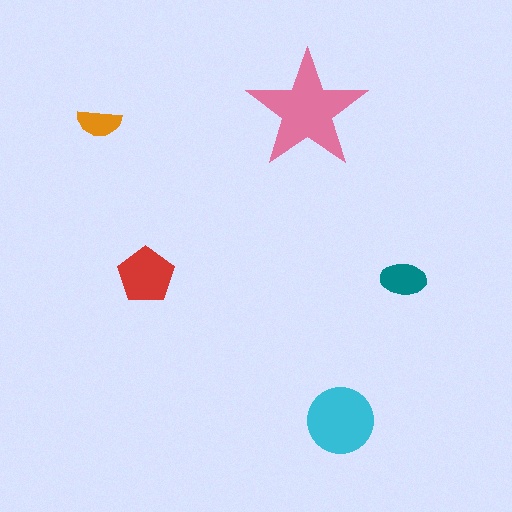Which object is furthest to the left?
The orange semicircle is leftmost.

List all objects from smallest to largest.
The orange semicircle, the teal ellipse, the red pentagon, the cyan circle, the pink star.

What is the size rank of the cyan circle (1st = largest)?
2nd.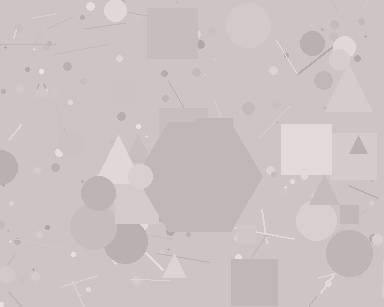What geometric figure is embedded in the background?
A hexagon is embedded in the background.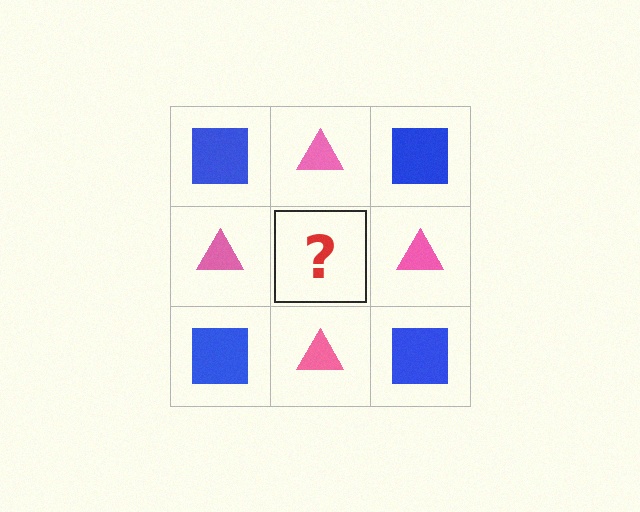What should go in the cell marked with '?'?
The missing cell should contain a blue square.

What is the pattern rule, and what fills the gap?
The rule is that it alternates blue square and pink triangle in a checkerboard pattern. The gap should be filled with a blue square.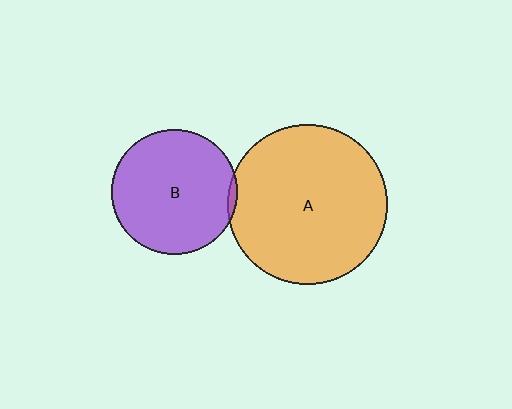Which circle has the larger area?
Circle A (orange).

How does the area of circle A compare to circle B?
Approximately 1.6 times.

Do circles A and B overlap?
Yes.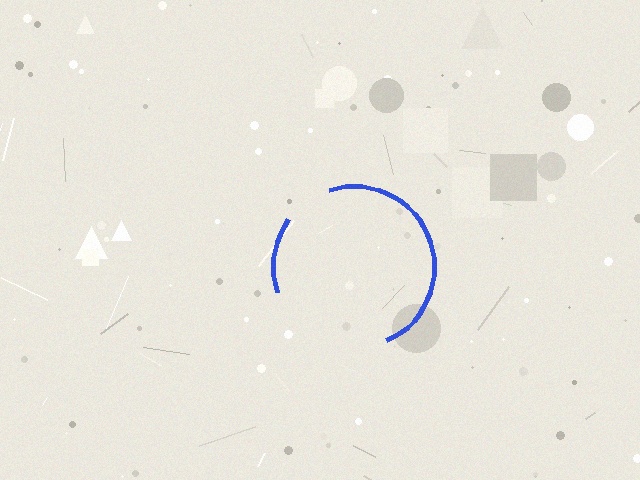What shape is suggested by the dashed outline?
The dashed outline suggests a circle.